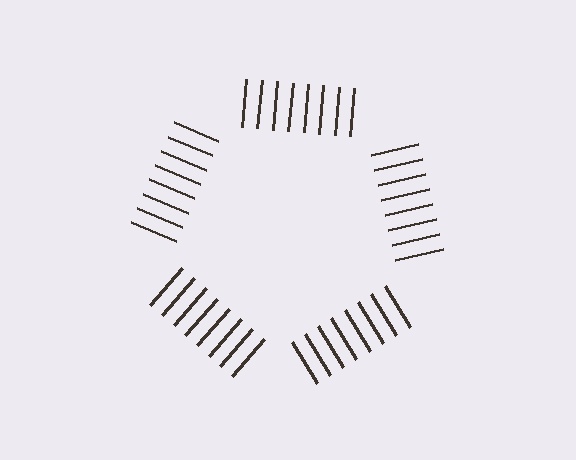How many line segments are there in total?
40 — 8 along each of the 5 edges.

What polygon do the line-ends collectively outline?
An illusory pentagon — the line segments terminate on its edges but no continuous stroke is drawn.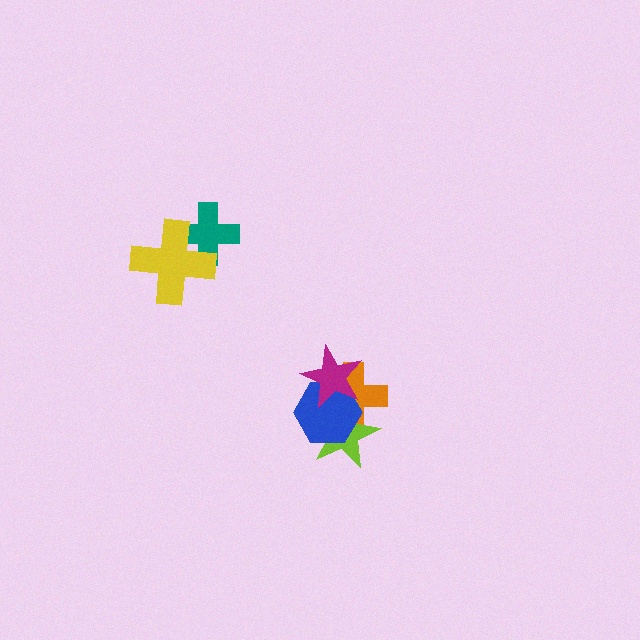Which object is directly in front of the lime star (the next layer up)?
The blue hexagon is directly in front of the lime star.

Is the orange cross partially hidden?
Yes, it is partially covered by another shape.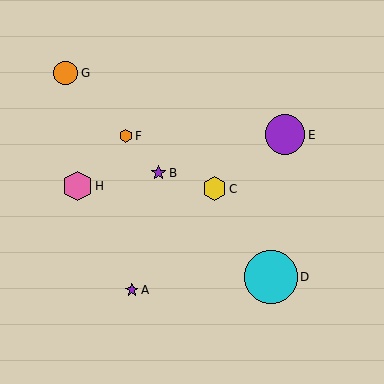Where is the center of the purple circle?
The center of the purple circle is at (285, 135).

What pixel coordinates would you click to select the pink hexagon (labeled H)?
Click at (78, 186) to select the pink hexagon H.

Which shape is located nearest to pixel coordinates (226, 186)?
The yellow hexagon (labeled C) at (215, 189) is nearest to that location.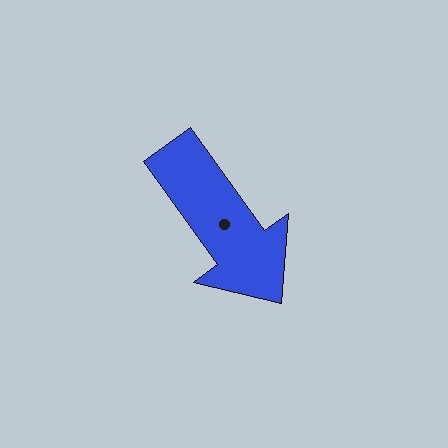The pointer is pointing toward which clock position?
Roughly 5 o'clock.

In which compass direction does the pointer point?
Southeast.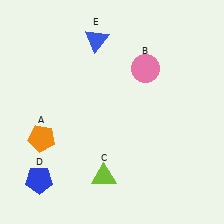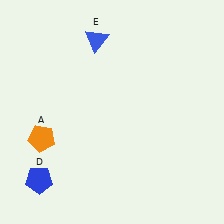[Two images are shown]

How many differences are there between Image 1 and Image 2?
There are 2 differences between the two images.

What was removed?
The pink circle (B), the lime triangle (C) were removed in Image 2.